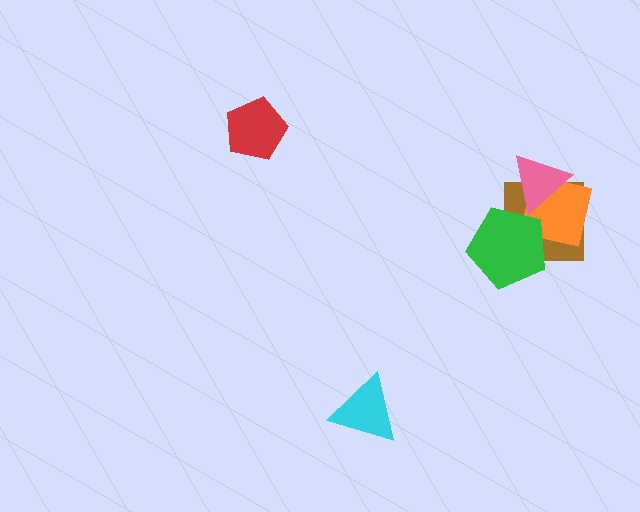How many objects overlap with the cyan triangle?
0 objects overlap with the cyan triangle.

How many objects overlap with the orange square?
3 objects overlap with the orange square.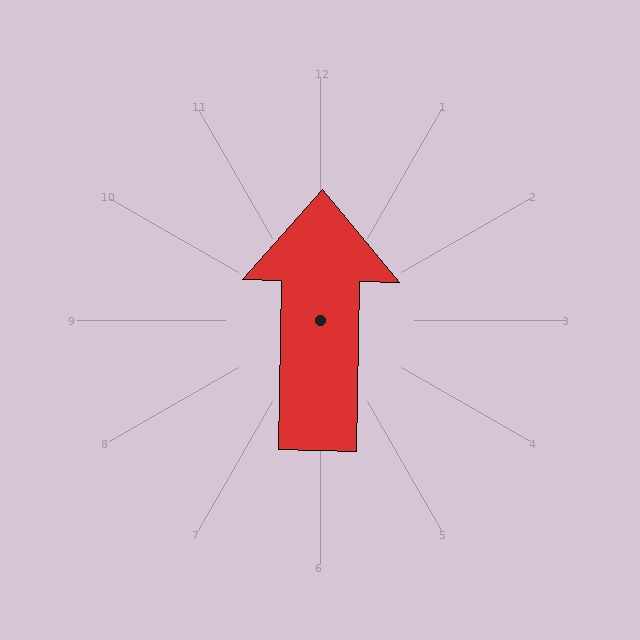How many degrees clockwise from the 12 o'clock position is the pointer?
Approximately 1 degrees.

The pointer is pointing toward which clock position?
Roughly 12 o'clock.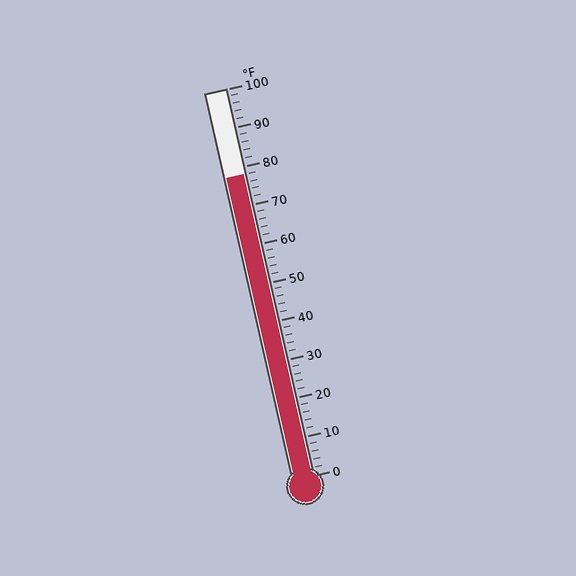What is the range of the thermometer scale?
The thermometer scale ranges from 0°F to 100°F.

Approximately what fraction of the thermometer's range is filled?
The thermometer is filled to approximately 80% of its range.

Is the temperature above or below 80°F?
The temperature is below 80°F.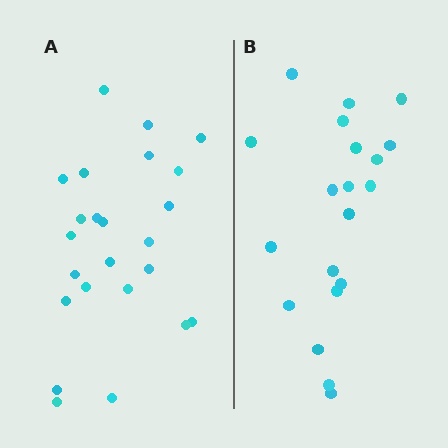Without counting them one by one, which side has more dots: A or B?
Region A (the left region) has more dots.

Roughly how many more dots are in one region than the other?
Region A has about 4 more dots than region B.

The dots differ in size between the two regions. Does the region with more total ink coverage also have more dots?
No. Region B has more total ink coverage because its dots are larger, but region A actually contains more individual dots. Total area can be misleading — the number of items is what matters here.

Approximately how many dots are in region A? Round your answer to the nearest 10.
About 20 dots. (The exact count is 24, which rounds to 20.)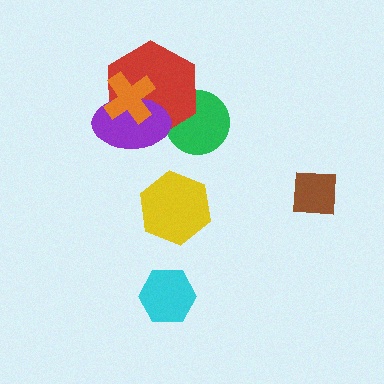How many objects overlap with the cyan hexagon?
0 objects overlap with the cyan hexagon.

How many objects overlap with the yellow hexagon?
0 objects overlap with the yellow hexagon.